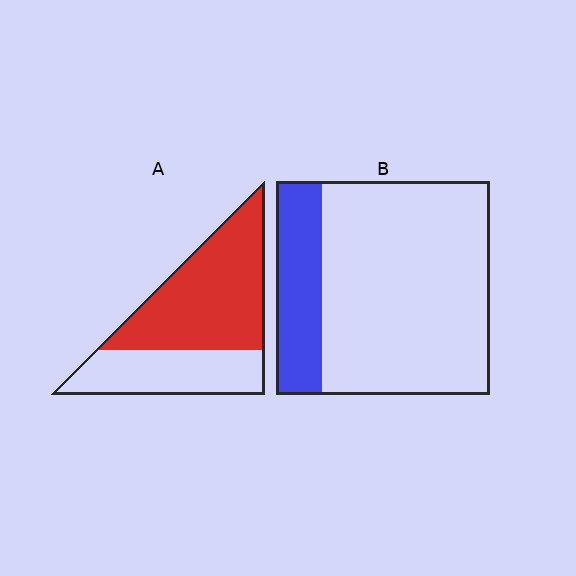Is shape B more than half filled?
No.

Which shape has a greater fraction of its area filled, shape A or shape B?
Shape A.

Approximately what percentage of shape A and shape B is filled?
A is approximately 60% and B is approximately 20%.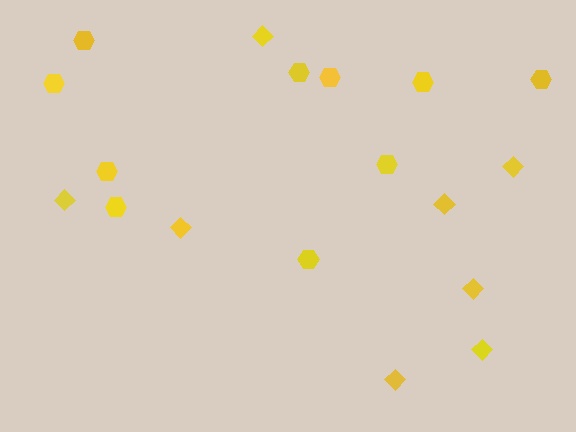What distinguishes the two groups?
There are 2 groups: one group of diamonds (8) and one group of hexagons (10).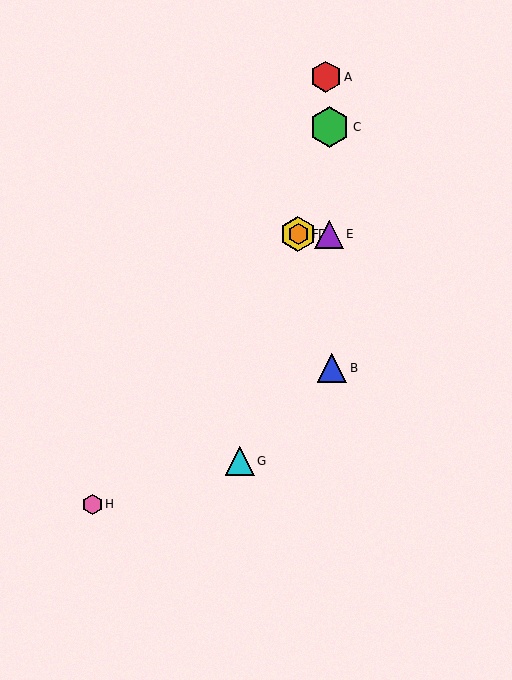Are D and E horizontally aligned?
Yes, both are at y≈234.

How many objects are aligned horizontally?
3 objects (D, E, F) are aligned horizontally.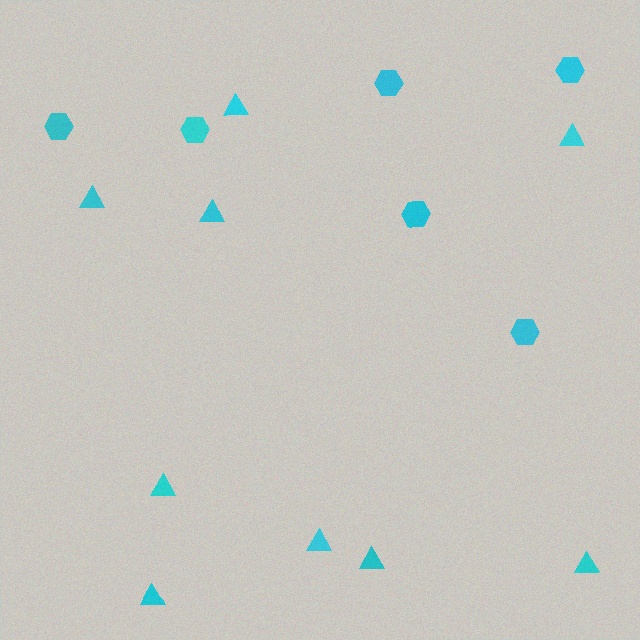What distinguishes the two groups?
There are 2 groups: one group of hexagons (6) and one group of triangles (9).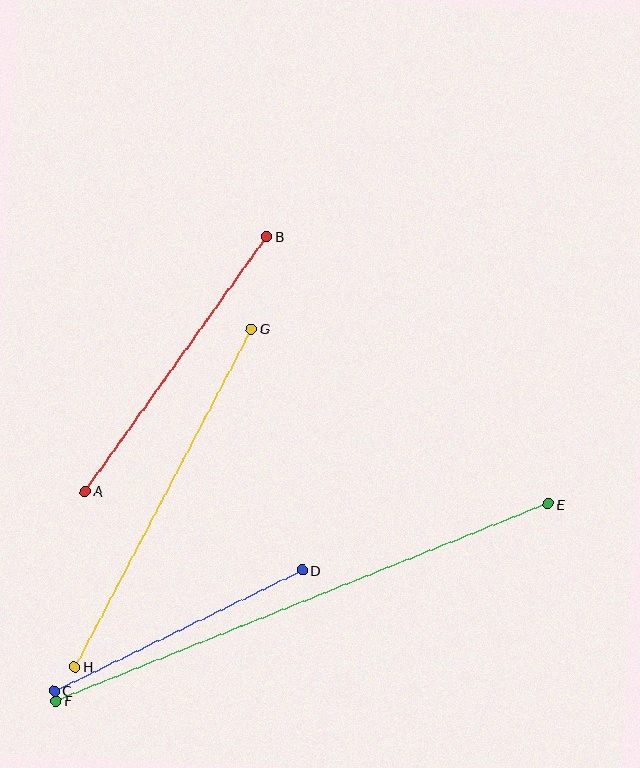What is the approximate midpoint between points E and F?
The midpoint is at approximately (302, 602) pixels.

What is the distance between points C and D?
The distance is approximately 276 pixels.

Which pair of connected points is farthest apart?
Points E and F are farthest apart.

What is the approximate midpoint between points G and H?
The midpoint is at approximately (163, 498) pixels.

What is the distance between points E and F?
The distance is approximately 530 pixels.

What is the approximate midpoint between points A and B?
The midpoint is at approximately (176, 364) pixels.